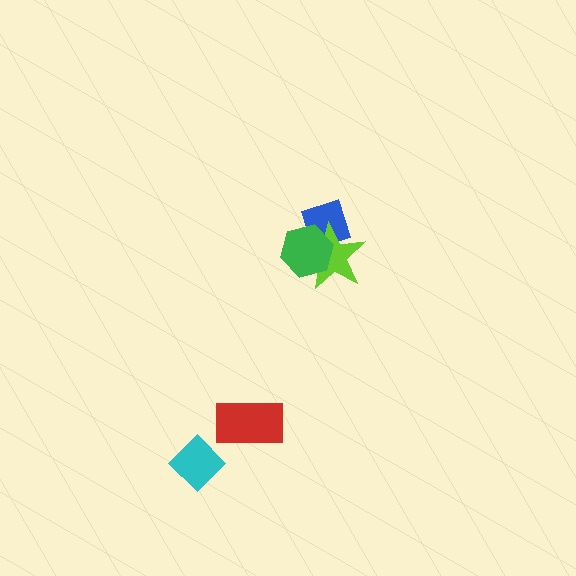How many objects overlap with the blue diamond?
2 objects overlap with the blue diamond.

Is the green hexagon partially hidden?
No, no other shape covers it.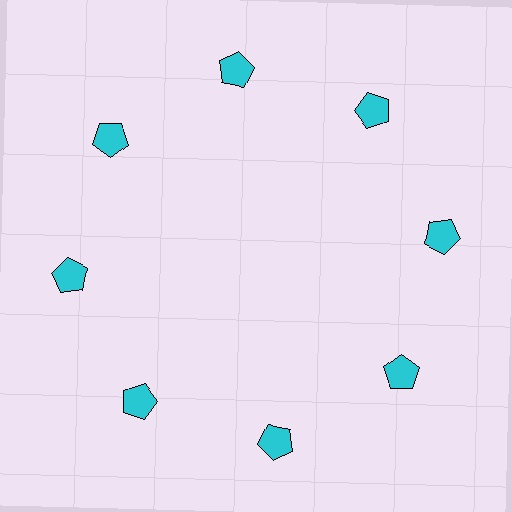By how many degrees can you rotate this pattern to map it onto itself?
The pattern maps onto itself every 45 degrees of rotation.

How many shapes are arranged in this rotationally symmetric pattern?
There are 8 shapes, arranged in 8 groups of 1.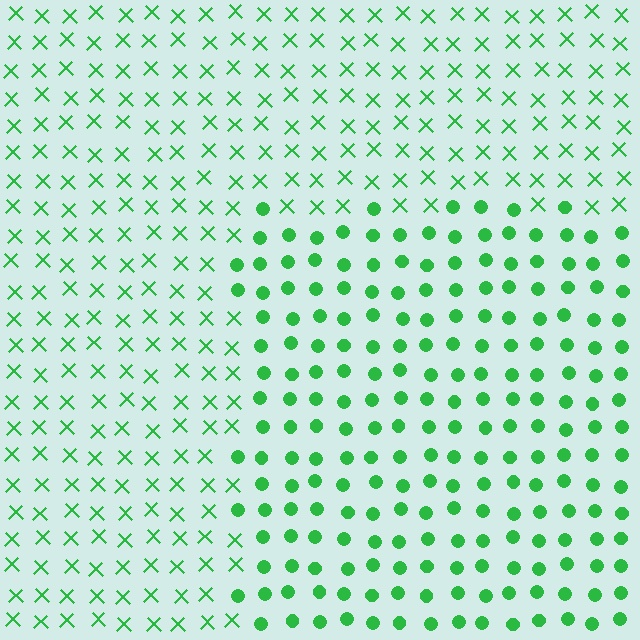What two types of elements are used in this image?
The image uses circles inside the rectangle region and X marks outside it.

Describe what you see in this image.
The image is filled with small green elements arranged in a uniform grid. A rectangle-shaped region contains circles, while the surrounding area contains X marks. The boundary is defined purely by the change in element shape.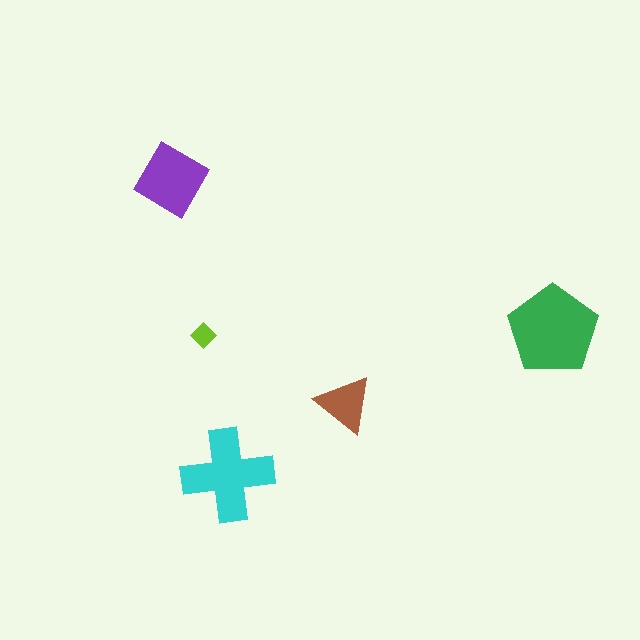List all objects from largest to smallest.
The green pentagon, the cyan cross, the purple diamond, the brown triangle, the lime diamond.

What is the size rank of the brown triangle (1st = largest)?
4th.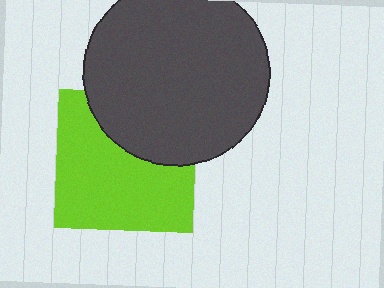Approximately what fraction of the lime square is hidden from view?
Roughly 34% of the lime square is hidden behind the dark gray circle.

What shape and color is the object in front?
The object in front is a dark gray circle.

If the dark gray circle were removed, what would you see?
You would see the complete lime square.